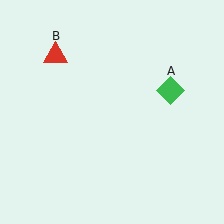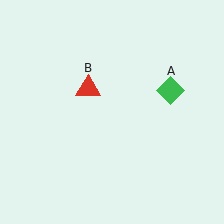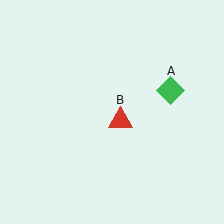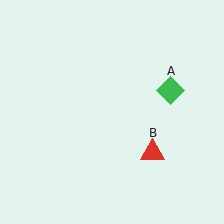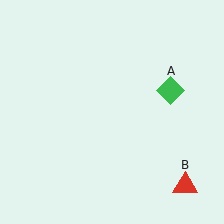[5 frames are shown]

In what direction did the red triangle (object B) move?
The red triangle (object B) moved down and to the right.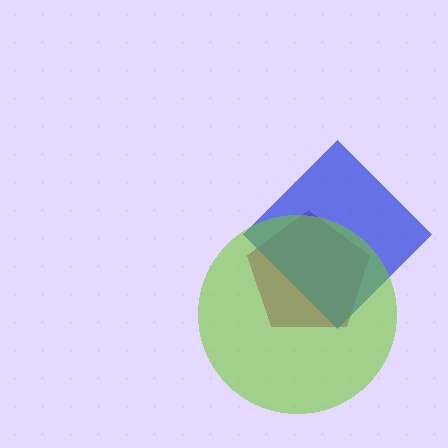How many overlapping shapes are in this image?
There are 3 overlapping shapes in the image.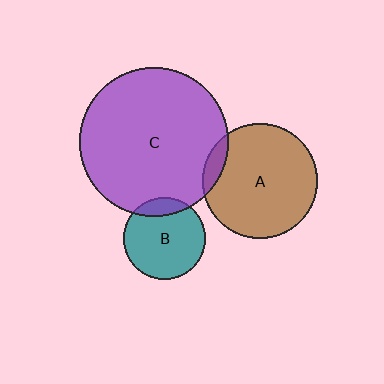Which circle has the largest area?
Circle C (purple).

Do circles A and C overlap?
Yes.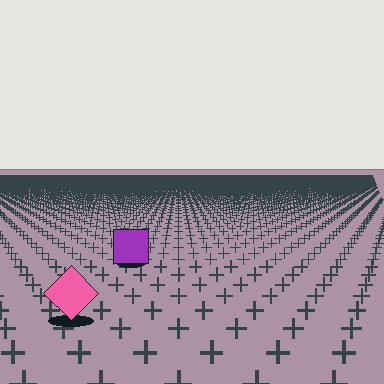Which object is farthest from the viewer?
The purple square is farthest from the viewer. It appears smaller and the ground texture around it is denser.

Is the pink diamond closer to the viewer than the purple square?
Yes. The pink diamond is closer — you can tell from the texture gradient: the ground texture is coarser near it.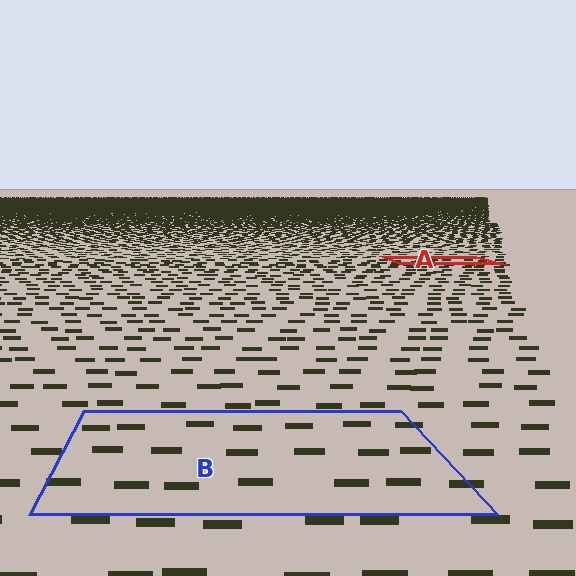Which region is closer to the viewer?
Region B is closer. The texture elements there are larger and more spread out.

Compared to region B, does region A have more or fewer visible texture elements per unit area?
Region A has more texture elements per unit area — they are packed more densely because it is farther away.